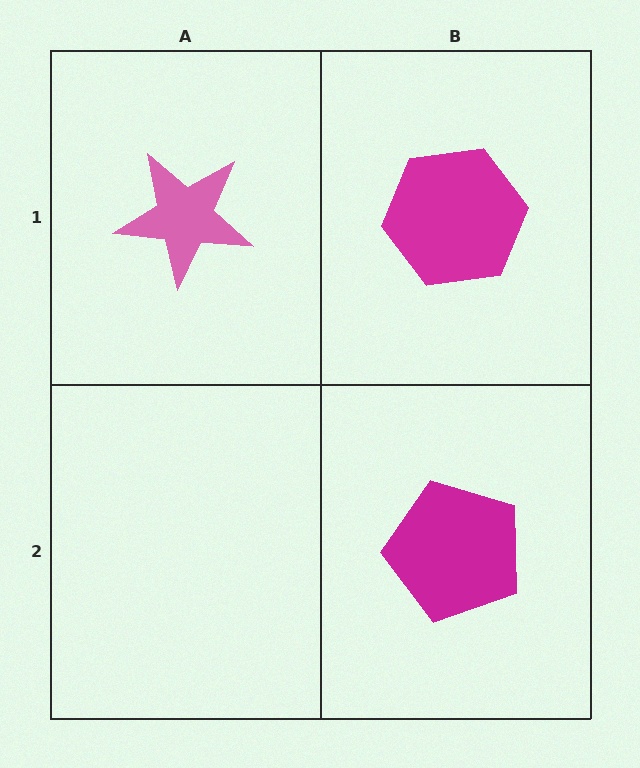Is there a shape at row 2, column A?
No, that cell is empty.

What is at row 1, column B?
A magenta hexagon.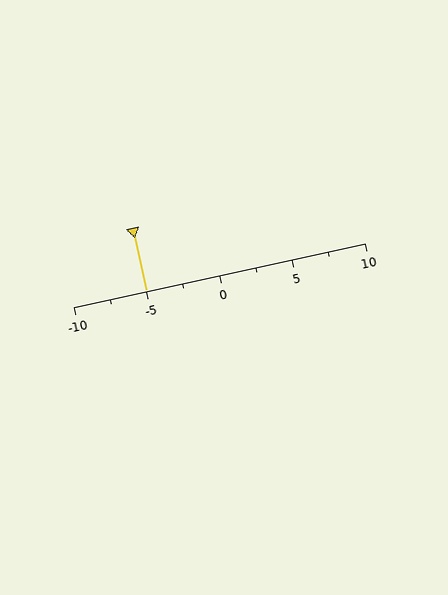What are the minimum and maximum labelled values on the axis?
The axis runs from -10 to 10.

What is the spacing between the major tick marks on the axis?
The major ticks are spaced 5 apart.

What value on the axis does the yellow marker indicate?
The marker indicates approximately -5.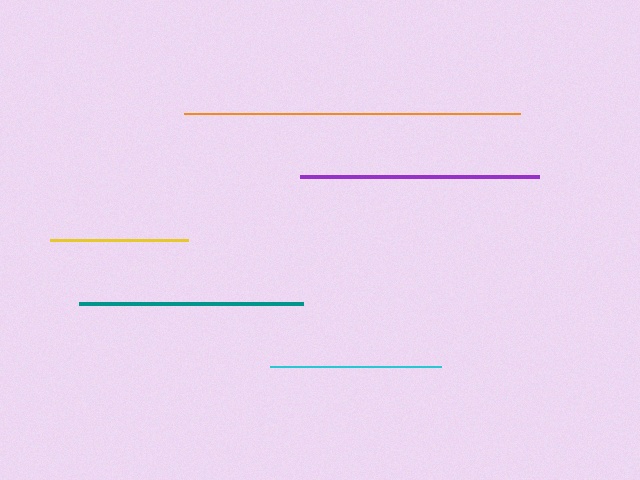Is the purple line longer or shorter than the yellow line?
The purple line is longer than the yellow line.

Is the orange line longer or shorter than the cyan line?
The orange line is longer than the cyan line.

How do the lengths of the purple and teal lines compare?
The purple and teal lines are approximately the same length.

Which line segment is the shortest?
The yellow line is the shortest at approximately 138 pixels.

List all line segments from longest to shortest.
From longest to shortest: orange, purple, teal, cyan, yellow.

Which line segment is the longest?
The orange line is the longest at approximately 336 pixels.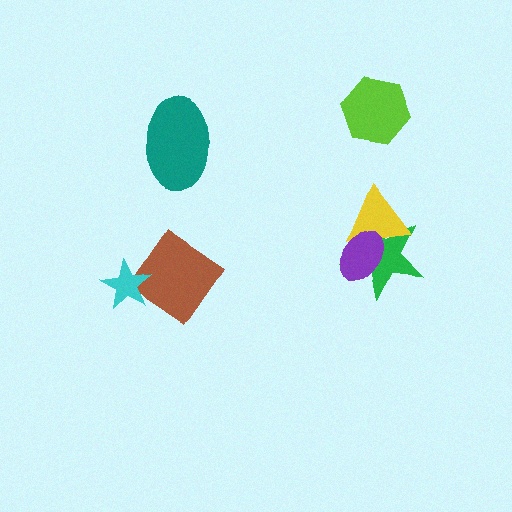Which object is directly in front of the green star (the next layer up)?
The yellow triangle is directly in front of the green star.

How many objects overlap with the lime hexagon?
0 objects overlap with the lime hexagon.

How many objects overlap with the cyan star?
1 object overlaps with the cyan star.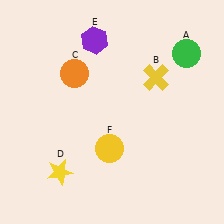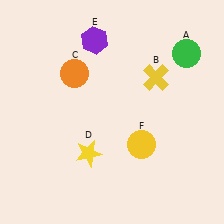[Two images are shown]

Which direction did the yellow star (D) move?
The yellow star (D) moved right.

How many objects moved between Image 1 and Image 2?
2 objects moved between the two images.